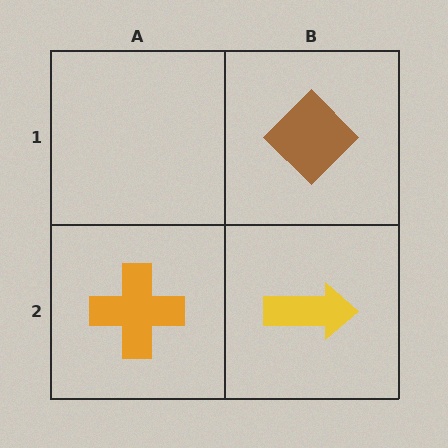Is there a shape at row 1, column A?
No, that cell is empty.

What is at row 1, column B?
A brown diamond.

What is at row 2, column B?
A yellow arrow.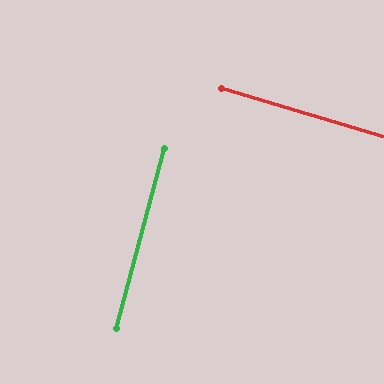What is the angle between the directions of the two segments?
Approximately 88 degrees.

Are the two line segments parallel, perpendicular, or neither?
Perpendicular — they meet at approximately 88°.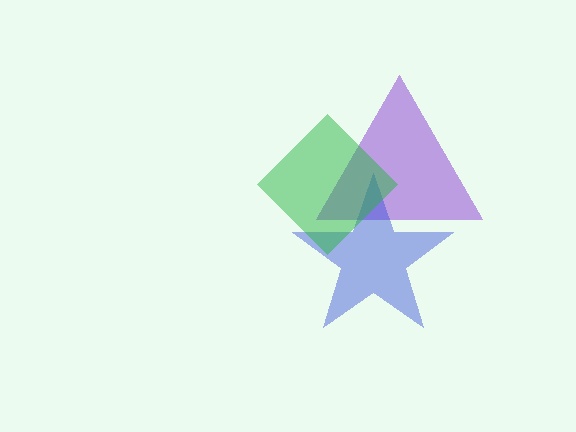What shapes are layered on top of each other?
The layered shapes are: a purple triangle, a blue star, a green diamond.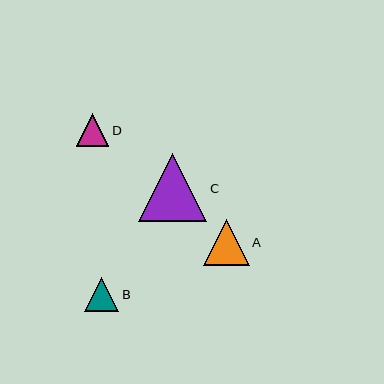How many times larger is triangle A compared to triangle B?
Triangle A is approximately 1.3 times the size of triangle B.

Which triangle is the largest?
Triangle C is the largest with a size of approximately 68 pixels.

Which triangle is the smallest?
Triangle D is the smallest with a size of approximately 33 pixels.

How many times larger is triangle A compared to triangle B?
Triangle A is approximately 1.3 times the size of triangle B.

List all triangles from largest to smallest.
From largest to smallest: C, A, B, D.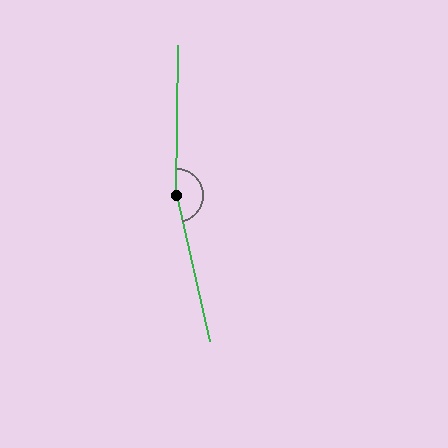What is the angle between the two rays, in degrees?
Approximately 166 degrees.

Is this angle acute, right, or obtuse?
It is obtuse.